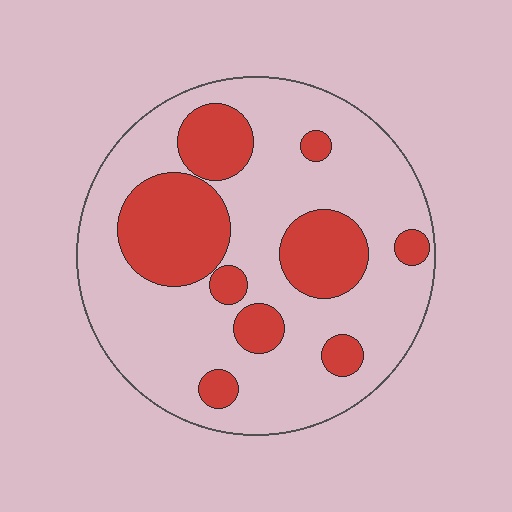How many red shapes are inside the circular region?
9.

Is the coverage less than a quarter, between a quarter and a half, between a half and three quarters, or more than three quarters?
Between a quarter and a half.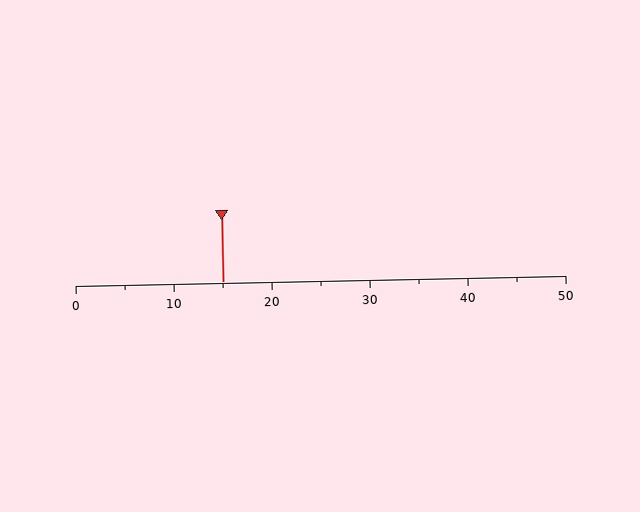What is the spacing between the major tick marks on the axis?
The major ticks are spaced 10 apart.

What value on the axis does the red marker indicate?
The marker indicates approximately 15.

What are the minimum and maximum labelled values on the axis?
The axis runs from 0 to 50.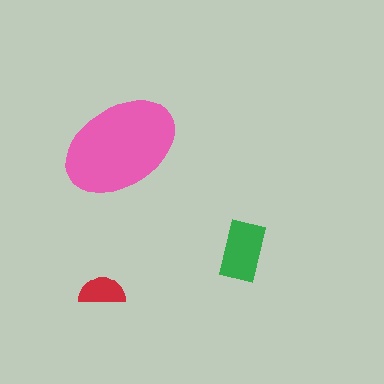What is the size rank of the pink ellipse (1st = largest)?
1st.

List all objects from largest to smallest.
The pink ellipse, the green rectangle, the red semicircle.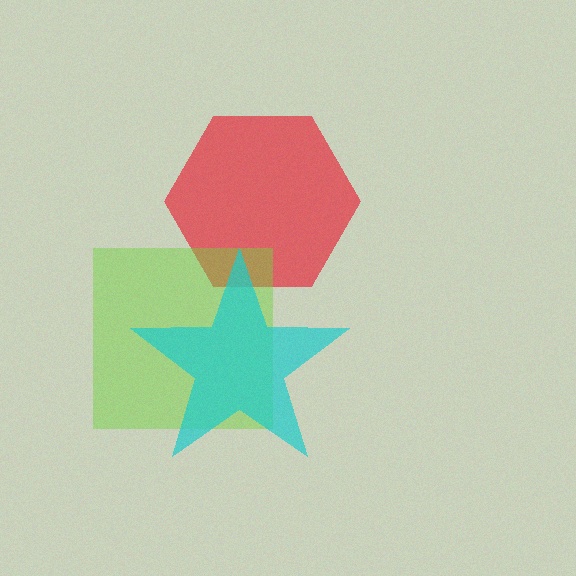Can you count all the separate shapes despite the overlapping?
Yes, there are 3 separate shapes.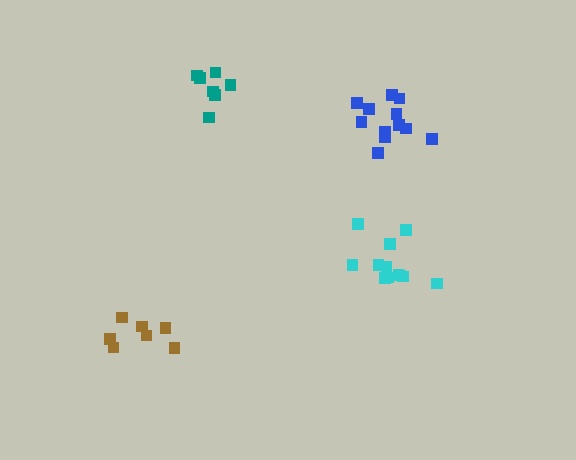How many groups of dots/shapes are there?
There are 4 groups.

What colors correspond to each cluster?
The clusters are colored: cyan, brown, teal, blue.